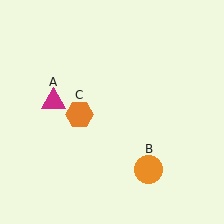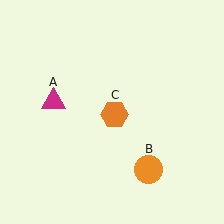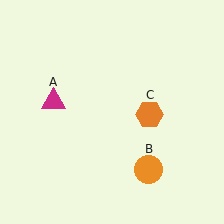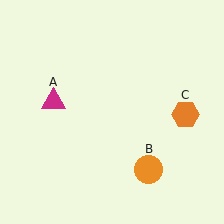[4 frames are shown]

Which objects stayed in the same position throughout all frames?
Magenta triangle (object A) and orange circle (object B) remained stationary.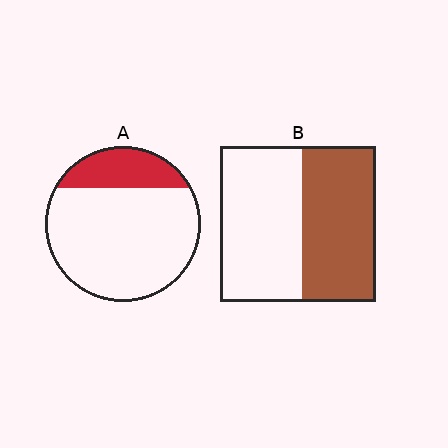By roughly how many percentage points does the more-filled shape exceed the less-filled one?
By roughly 25 percentage points (B over A).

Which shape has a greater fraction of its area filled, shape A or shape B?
Shape B.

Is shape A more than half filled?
No.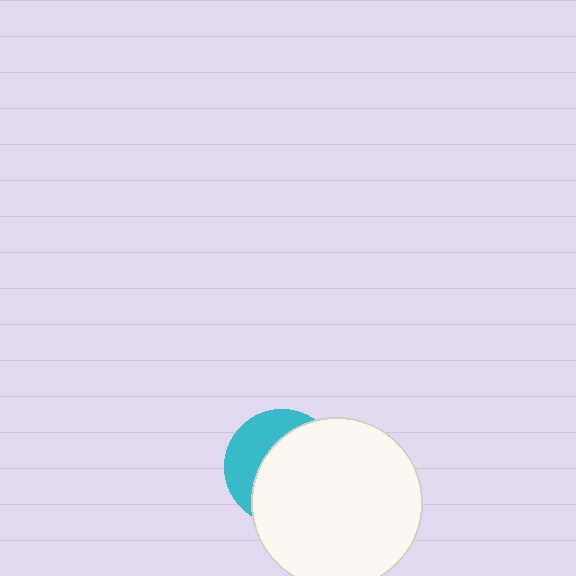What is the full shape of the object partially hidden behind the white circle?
The partially hidden object is a cyan circle.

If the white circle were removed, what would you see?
You would see the complete cyan circle.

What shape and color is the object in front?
The object in front is a white circle.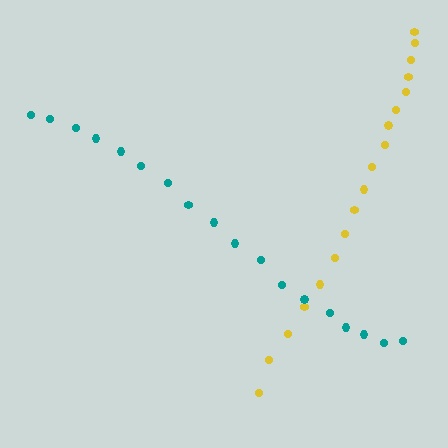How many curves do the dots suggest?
There are 2 distinct paths.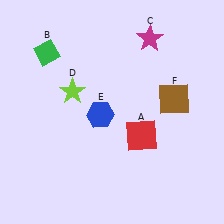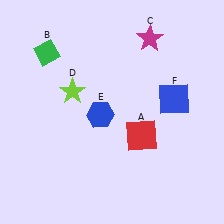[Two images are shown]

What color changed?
The square (F) changed from brown in Image 1 to blue in Image 2.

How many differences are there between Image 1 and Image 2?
There is 1 difference between the two images.